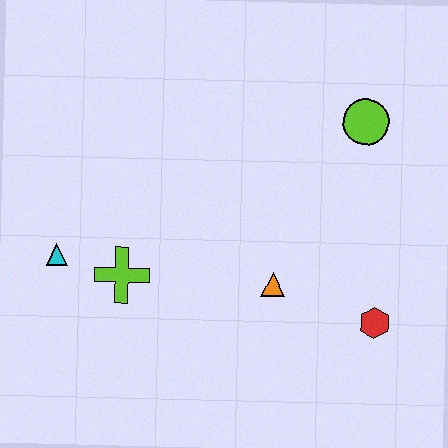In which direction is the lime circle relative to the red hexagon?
The lime circle is above the red hexagon.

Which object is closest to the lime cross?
The cyan triangle is closest to the lime cross.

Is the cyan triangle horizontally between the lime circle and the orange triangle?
No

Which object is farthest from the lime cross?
The lime circle is farthest from the lime cross.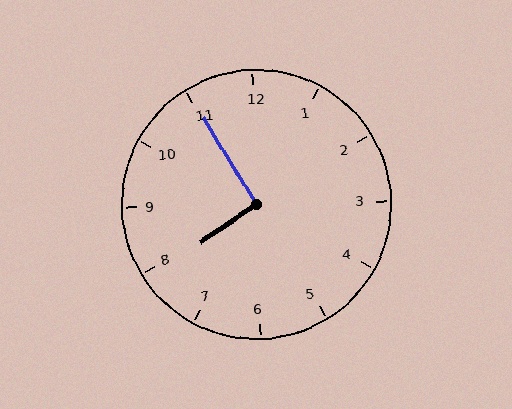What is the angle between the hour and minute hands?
Approximately 92 degrees.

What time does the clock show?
7:55.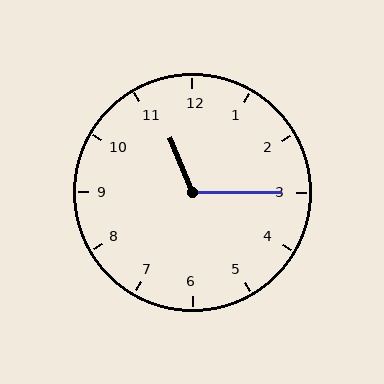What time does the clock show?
11:15.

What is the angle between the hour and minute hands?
Approximately 112 degrees.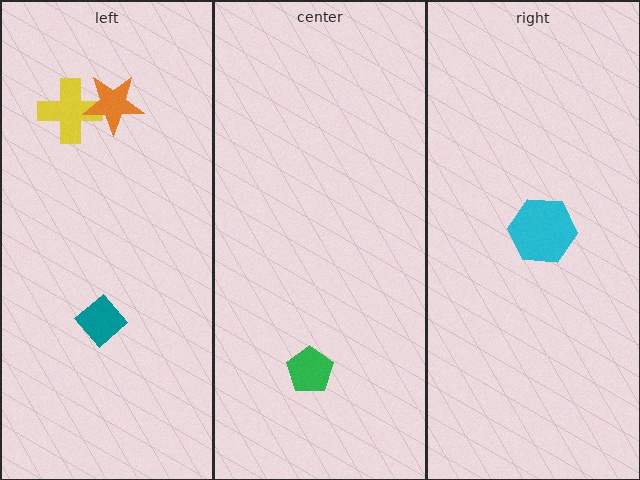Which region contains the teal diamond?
The left region.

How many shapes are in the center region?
1.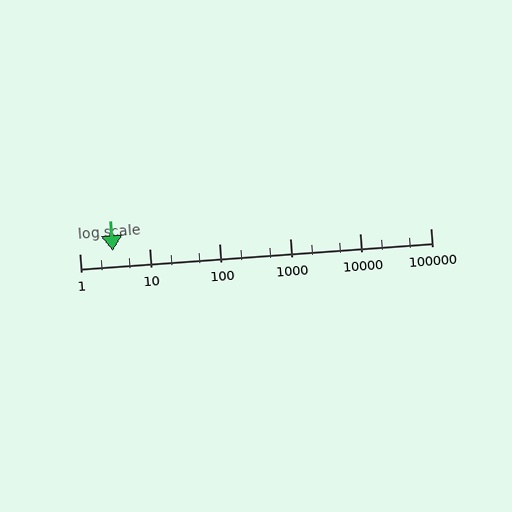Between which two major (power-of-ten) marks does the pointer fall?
The pointer is between 1 and 10.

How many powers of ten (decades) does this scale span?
The scale spans 5 decades, from 1 to 100000.